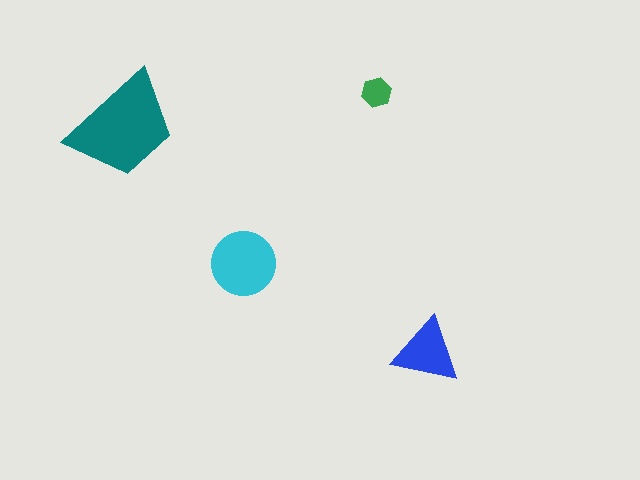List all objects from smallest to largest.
The green hexagon, the blue triangle, the cyan circle, the teal trapezoid.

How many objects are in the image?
There are 4 objects in the image.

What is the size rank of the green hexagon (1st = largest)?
4th.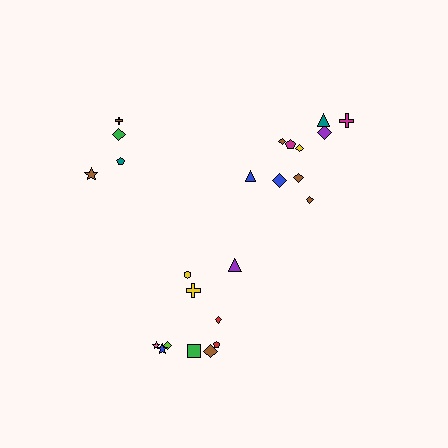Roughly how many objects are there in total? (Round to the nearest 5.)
Roughly 25 objects in total.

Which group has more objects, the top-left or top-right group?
The top-right group.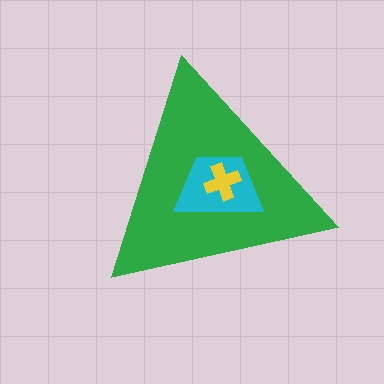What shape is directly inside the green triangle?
The cyan trapezoid.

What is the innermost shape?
The yellow cross.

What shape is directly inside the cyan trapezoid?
The yellow cross.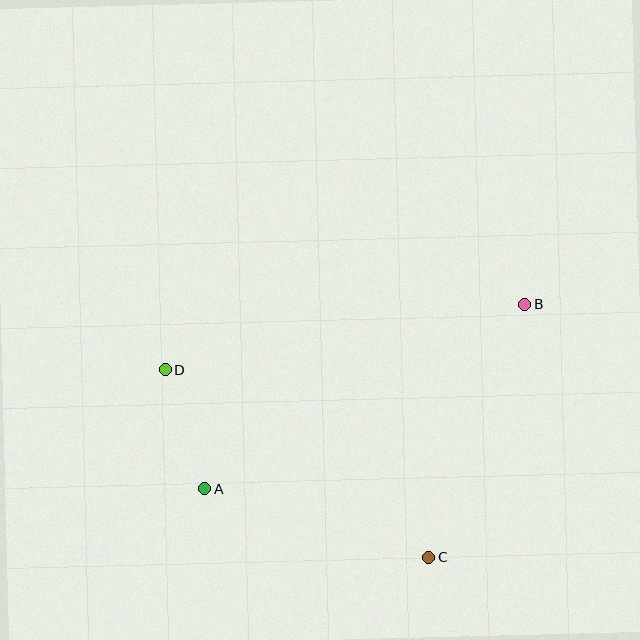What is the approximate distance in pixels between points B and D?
The distance between B and D is approximately 365 pixels.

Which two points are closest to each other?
Points A and D are closest to each other.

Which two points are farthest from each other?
Points A and B are farthest from each other.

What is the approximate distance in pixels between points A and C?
The distance between A and C is approximately 234 pixels.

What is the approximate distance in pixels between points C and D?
The distance between C and D is approximately 324 pixels.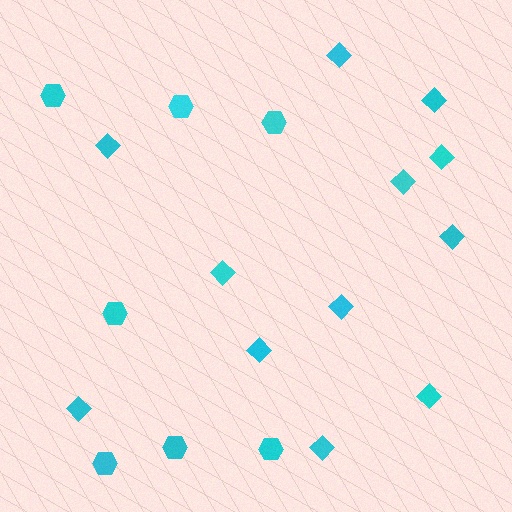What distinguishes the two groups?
There are 2 groups: one group of hexagons (7) and one group of diamonds (12).